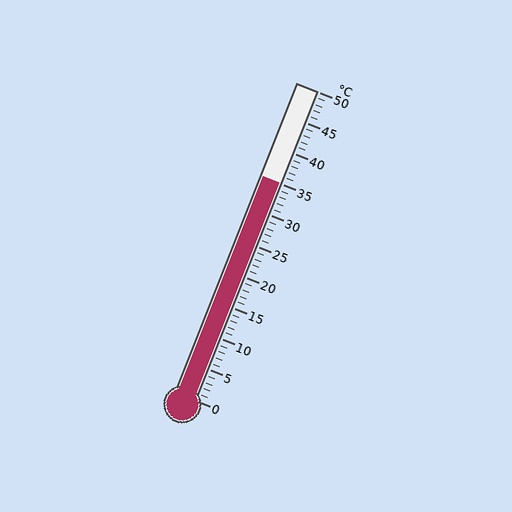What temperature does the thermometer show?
The thermometer shows approximately 35°C.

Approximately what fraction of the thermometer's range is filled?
The thermometer is filled to approximately 70% of its range.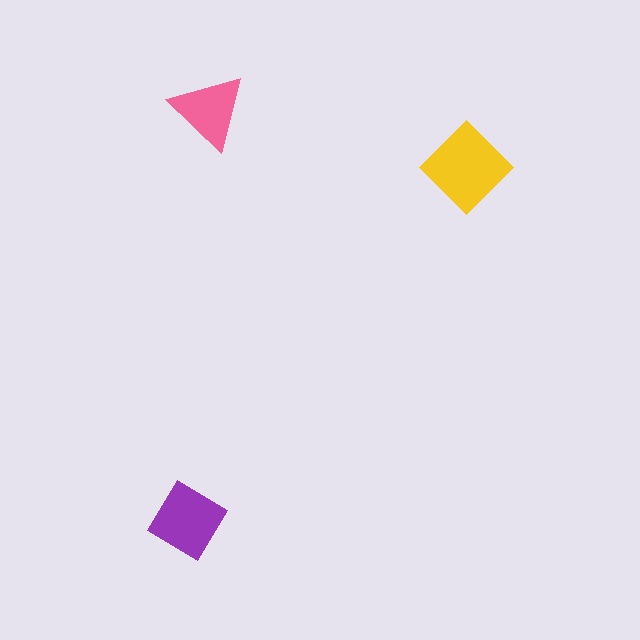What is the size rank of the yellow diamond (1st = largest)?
1st.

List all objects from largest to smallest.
The yellow diamond, the purple diamond, the pink triangle.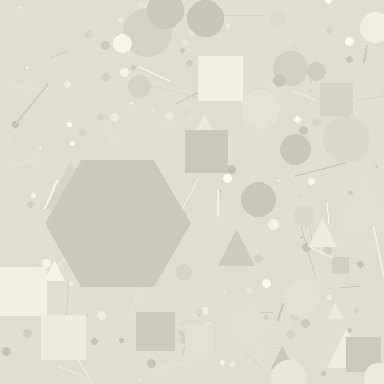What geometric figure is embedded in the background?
A hexagon is embedded in the background.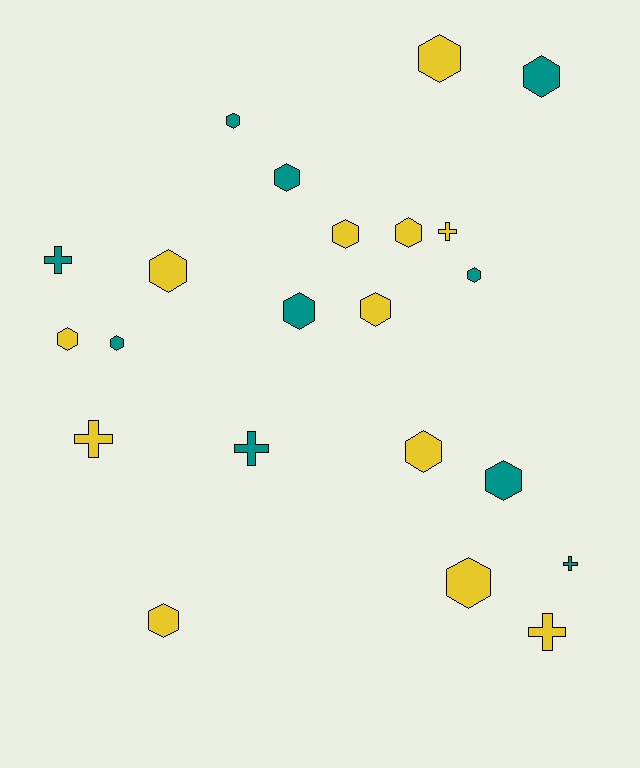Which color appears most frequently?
Yellow, with 12 objects.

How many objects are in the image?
There are 22 objects.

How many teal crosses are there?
There are 3 teal crosses.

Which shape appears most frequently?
Hexagon, with 16 objects.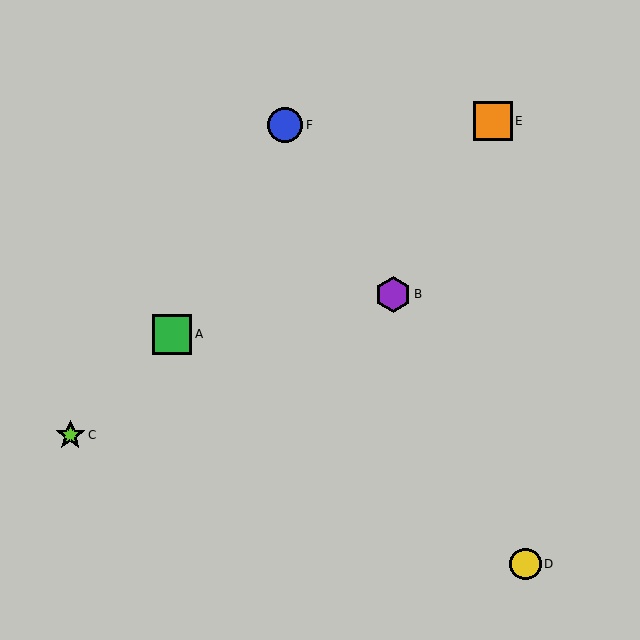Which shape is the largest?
The green square (labeled A) is the largest.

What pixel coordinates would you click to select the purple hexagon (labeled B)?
Click at (393, 294) to select the purple hexagon B.